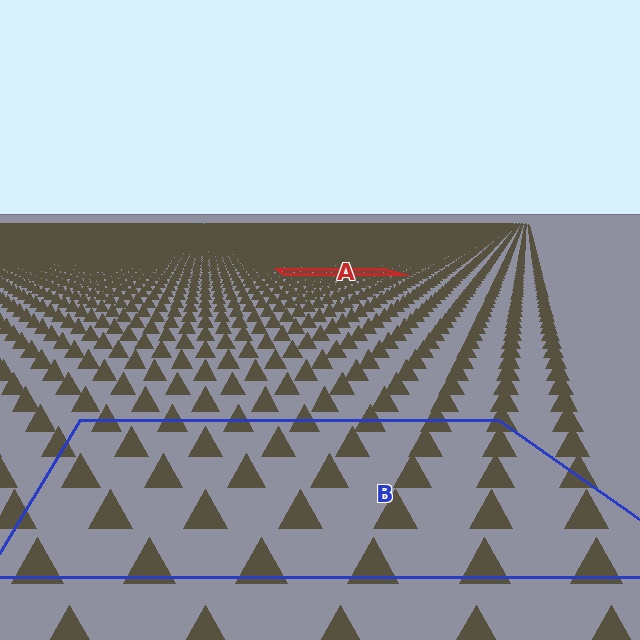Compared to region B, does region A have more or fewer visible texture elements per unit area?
Region A has more texture elements per unit area — they are packed more densely because it is farther away.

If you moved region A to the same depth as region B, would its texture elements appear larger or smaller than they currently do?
They would appear larger. At a closer depth, the same texture elements are projected at a bigger on-screen size.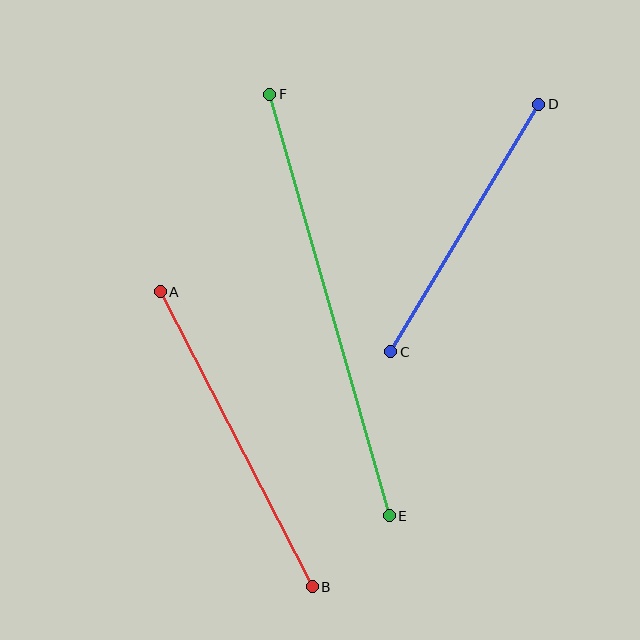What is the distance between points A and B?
The distance is approximately 332 pixels.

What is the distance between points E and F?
The distance is approximately 438 pixels.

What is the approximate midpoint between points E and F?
The midpoint is at approximately (330, 305) pixels.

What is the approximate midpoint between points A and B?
The midpoint is at approximately (236, 439) pixels.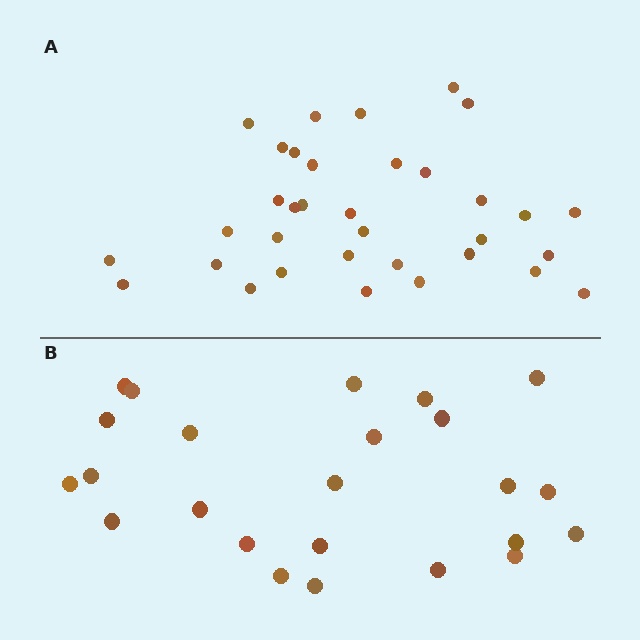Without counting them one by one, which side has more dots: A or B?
Region A (the top region) has more dots.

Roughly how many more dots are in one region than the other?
Region A has roughly 10 or so more dots than region B.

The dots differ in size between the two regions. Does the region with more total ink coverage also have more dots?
No. Region B has more total ink coverage because its dots are larger, but region A actually contains more individual dots. Total area can be misleading — the number of items is what matters here.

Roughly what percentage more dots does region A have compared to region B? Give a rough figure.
About 40% more.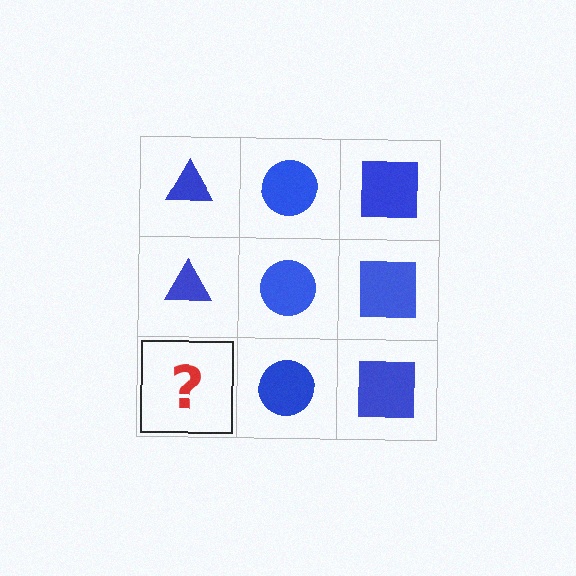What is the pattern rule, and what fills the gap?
The rule is that each column has a consistent shape. The gap should be filled with a blue triangle.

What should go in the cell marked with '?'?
The missing cell should contain a blue triangle.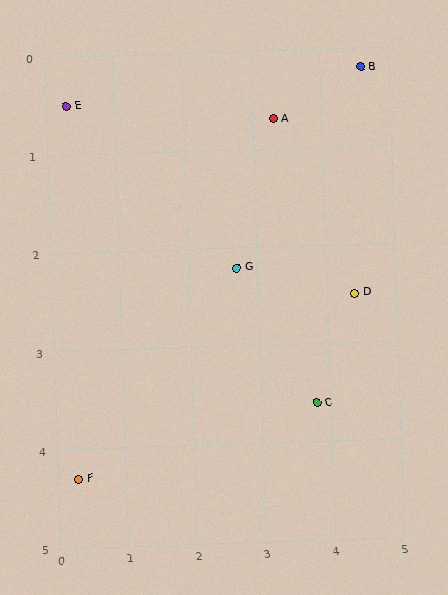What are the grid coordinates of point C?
Point C is at approximately (3.8, 3.6).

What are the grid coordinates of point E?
Point E is at approximately (0.3, 0.5).